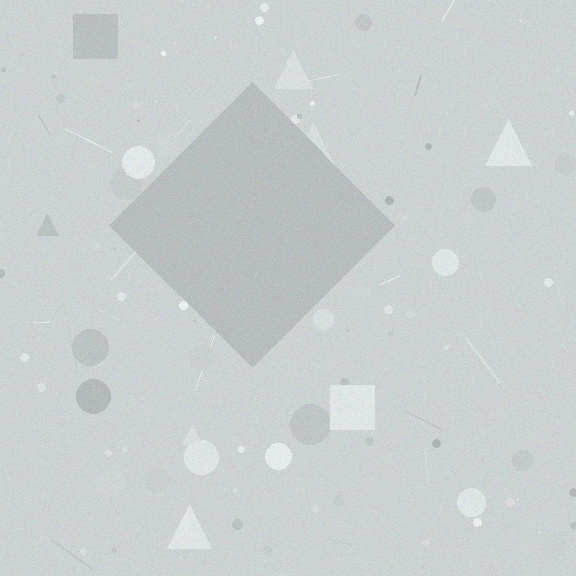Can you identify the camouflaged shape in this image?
The camouflaged shape is a diamond.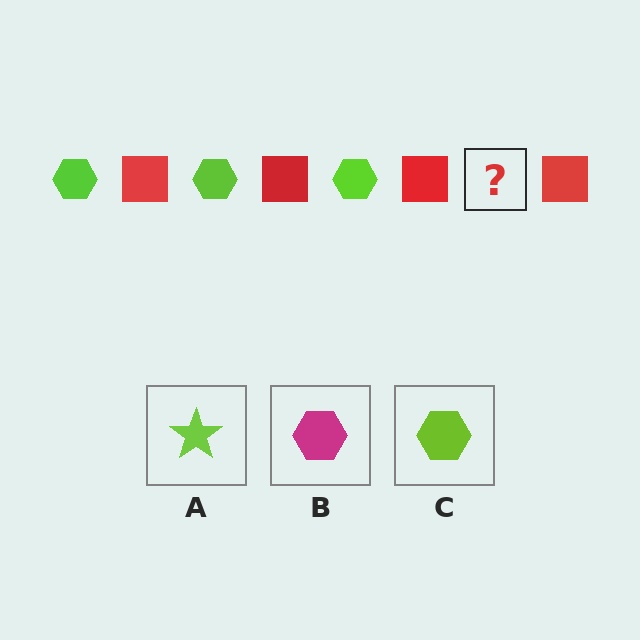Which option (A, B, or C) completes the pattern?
C.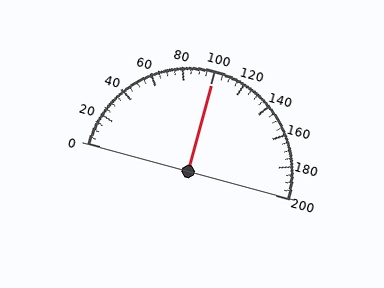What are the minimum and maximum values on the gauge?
The gauge ranges from 0 to 200.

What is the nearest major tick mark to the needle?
The nearest major tick mark is 100.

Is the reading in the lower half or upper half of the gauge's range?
The reading is in the upper half of the range (0 to 200).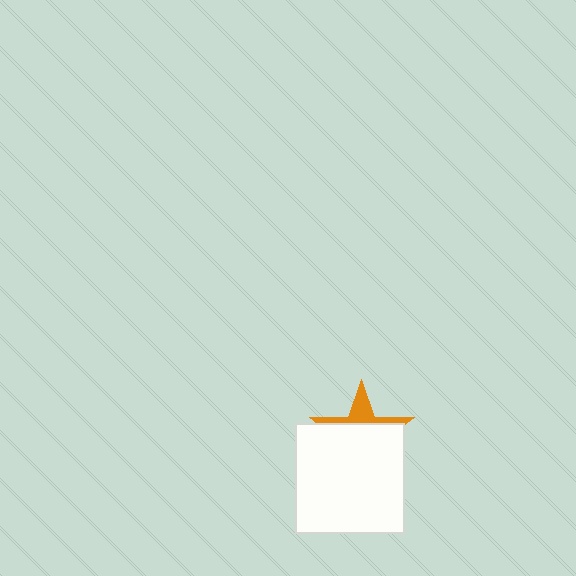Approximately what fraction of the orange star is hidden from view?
Roughly 69% of the orange star is hidden behind the white square.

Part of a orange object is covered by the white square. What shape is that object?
It is a star.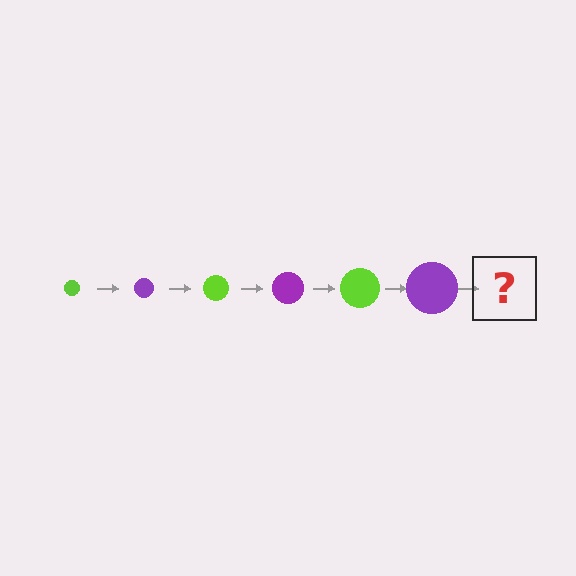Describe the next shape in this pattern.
It should be a lime circle, larger than the previous one.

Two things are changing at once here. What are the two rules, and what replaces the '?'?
The two rules are that the circle grows larger each step and the color cycles through lime and purple. The '?' should be a lime circle, larger than the previous one.